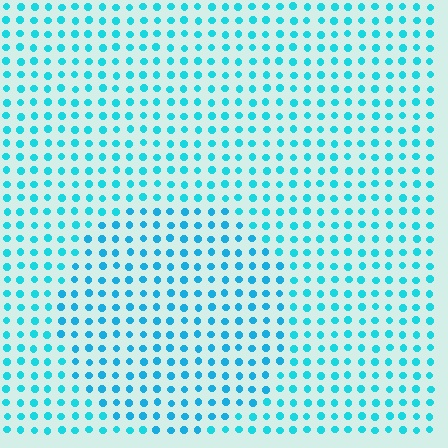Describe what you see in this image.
The image is filled with small cyan elements in a uniform arrangement. A circle-shaped region is visible where the elements are tinted to a slightly different hue, forming a subtle color boundary.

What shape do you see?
I see a circle.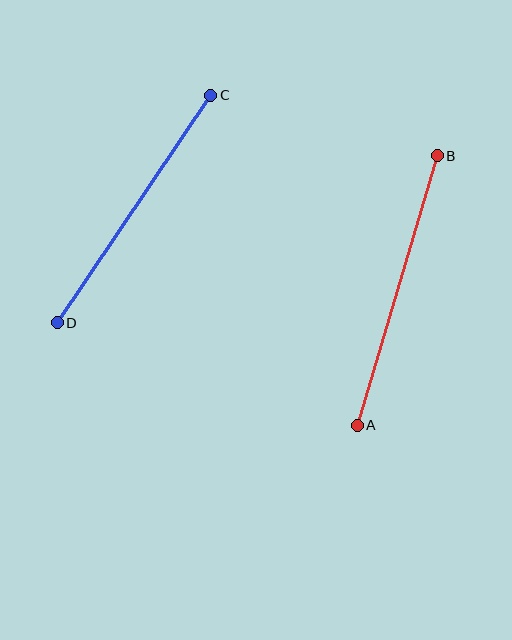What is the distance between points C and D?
The distance is approximately 275 pixels.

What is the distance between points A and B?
The distance is approximately 281 pixels.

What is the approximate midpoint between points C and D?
The midpoint is at approximately (134, 209) pixels.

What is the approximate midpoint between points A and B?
The midpoint is at approximately (397, 291) pixels.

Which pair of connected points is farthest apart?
Points A and B are farthest apart.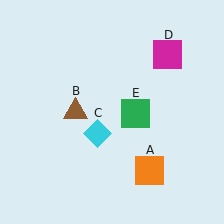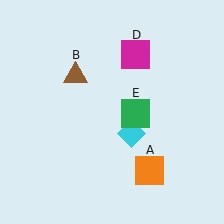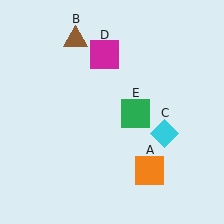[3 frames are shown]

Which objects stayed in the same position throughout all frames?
Orange square (object A) and green square (object E) remained stationary.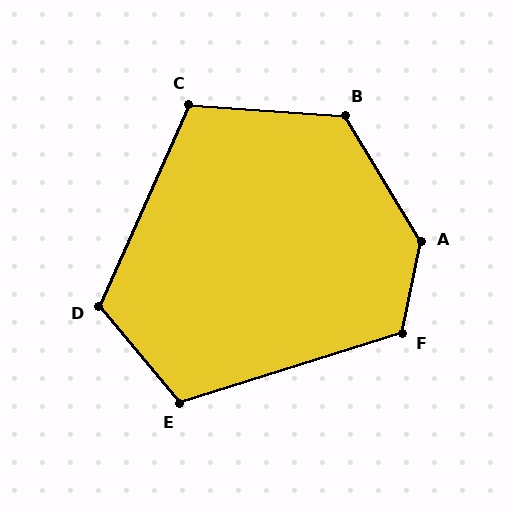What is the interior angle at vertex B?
Approximately 125 degrees (obtuse).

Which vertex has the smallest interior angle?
C, at approximately 110 degrees.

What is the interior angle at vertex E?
Approximately 113 degrees (obtuse).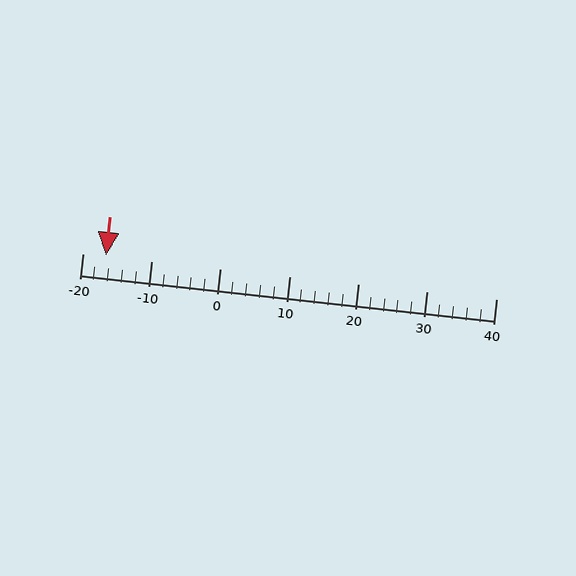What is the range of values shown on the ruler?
The ruler shows values from -20 to 40.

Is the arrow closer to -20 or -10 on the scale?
The arrow is closer to -20.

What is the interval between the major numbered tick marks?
The major tick marks are spaced 10 units apart.